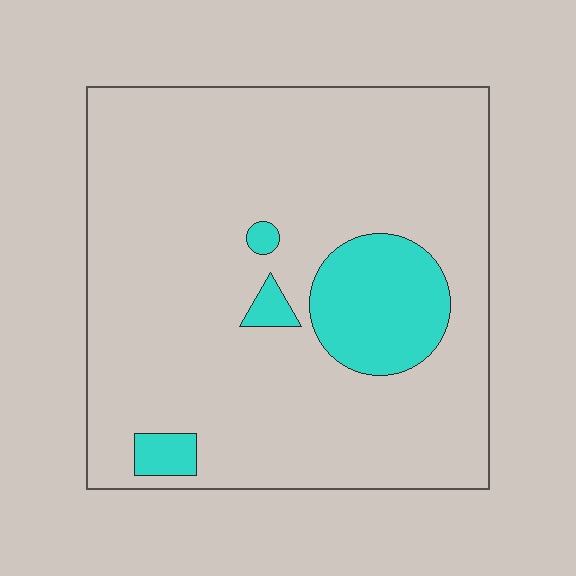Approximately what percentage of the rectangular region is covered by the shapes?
Approximately 15%.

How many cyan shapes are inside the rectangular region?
4.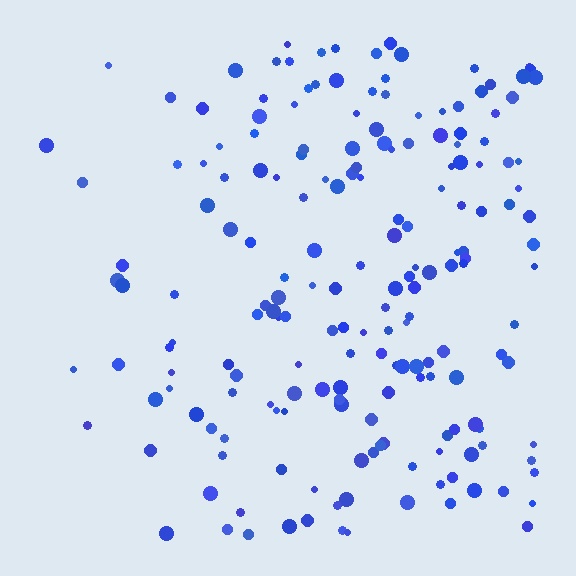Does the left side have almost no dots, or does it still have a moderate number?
Still a moderate number, just noticeably fewer than the right.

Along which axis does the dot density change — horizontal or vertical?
Horizontal.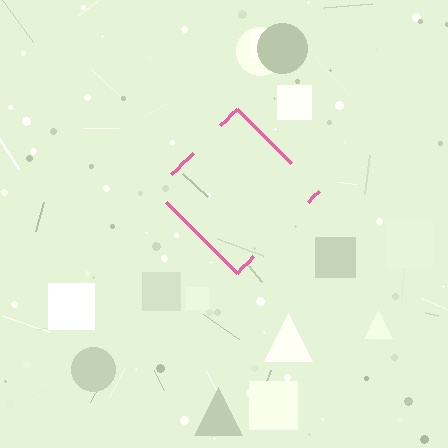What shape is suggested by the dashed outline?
The dashed outline suggests a diamond.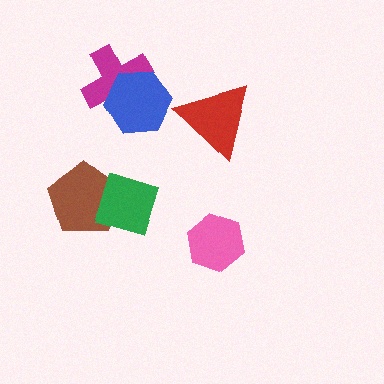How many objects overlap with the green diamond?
1 object overlaps with the green diamond.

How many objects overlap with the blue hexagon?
1 object overlaps with the blue hexagon.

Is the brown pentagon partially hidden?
Yes, it is partially covered by another shape.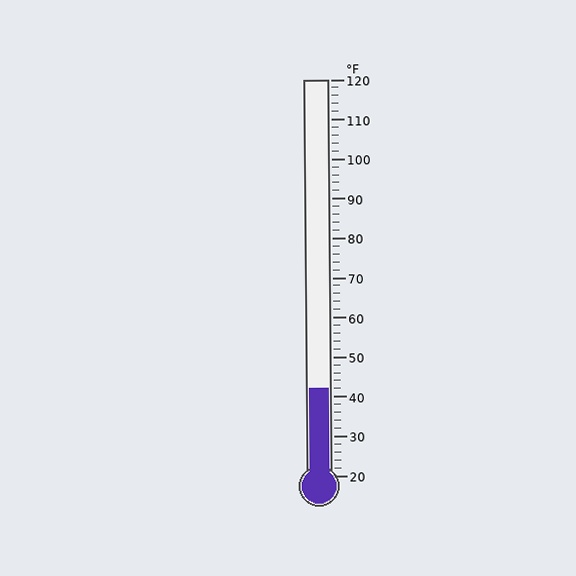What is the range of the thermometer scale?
The thermometer scale ranges from 20°F to 120°F.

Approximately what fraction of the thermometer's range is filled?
The thermometer is filled to approximately 20% of its range.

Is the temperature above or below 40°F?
The temperature is above 40°F.